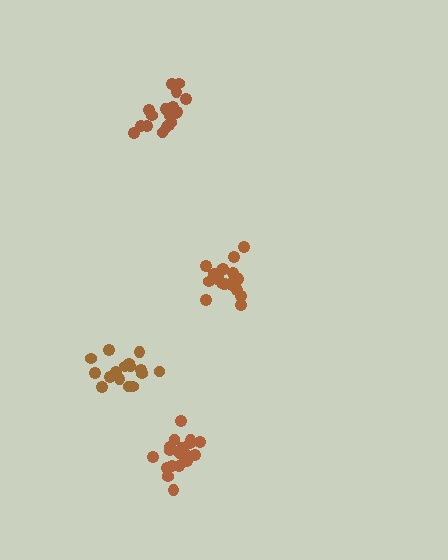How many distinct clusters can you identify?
There are 4 distinct clusters.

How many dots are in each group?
Group 1: 16 dots, Group 2: 19 dots, Group 3: 18 dots, Group 4: 21 dots (74 total).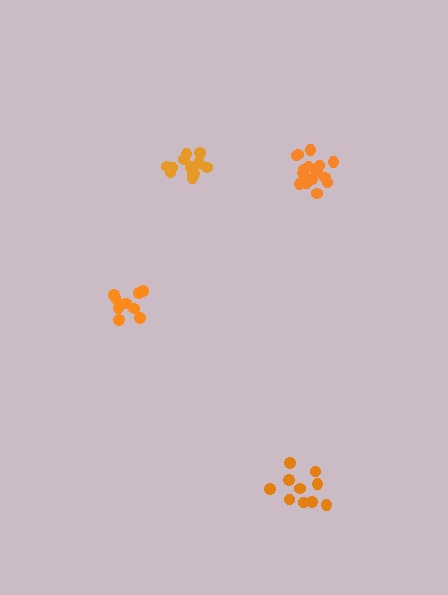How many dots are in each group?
Group 1: 15 dots, Group 2: 10 dots, Group 3: 10 dots, Group 4: 12 dots (47 total).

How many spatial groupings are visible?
There are 4 spatial groupings.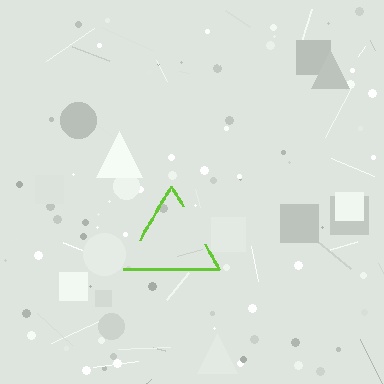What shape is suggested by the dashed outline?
The dashed outline suggests a triangle.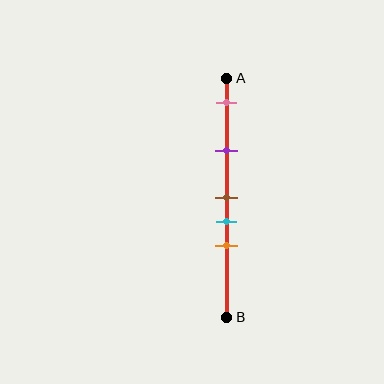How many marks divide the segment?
There are 5 marks dividing the segment.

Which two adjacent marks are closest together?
The brown and cyan marks are the closest adjacent pair.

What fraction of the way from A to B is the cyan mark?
The cyan mark is approximately 60% (0.6) of the way from A to B.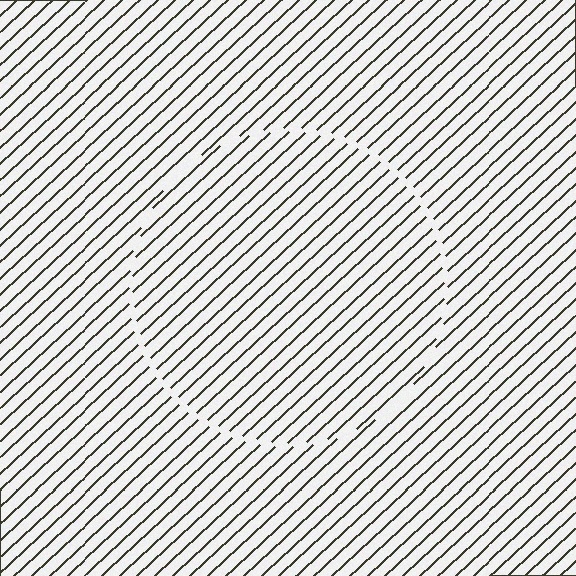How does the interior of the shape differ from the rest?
The interior of the shape contains the same grating, shifted by half a period — the contour is defined by the phase discontinuity where line-ends from the inner and outer gratings abut.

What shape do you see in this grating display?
An illusory circle. The interior of the shape contains the same grating, shifted by half a period — the contour is defined by the phase discontinuity where line-ends from the inner and outer gratings abut.